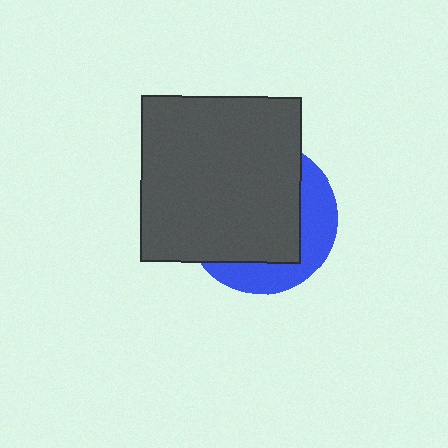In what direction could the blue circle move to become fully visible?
The blue circle could move toward the lower-right. That would shift it out from behind the dark gray rectangle entirely.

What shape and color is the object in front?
The object in front is a dark gray rectangle.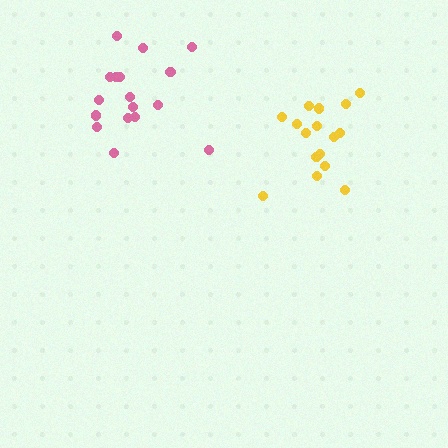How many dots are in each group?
Group 1: 16 dots, Group 2: 17 dots (33 total).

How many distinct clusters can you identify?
There are 2 distinct clusters.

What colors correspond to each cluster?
The clusters are colored: yellow, pink.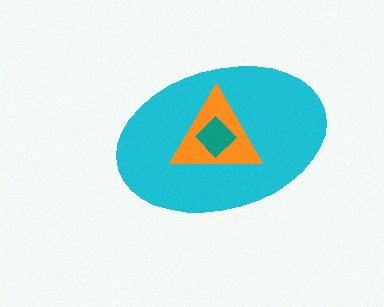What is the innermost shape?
The teal diamond.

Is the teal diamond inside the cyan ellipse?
Yes.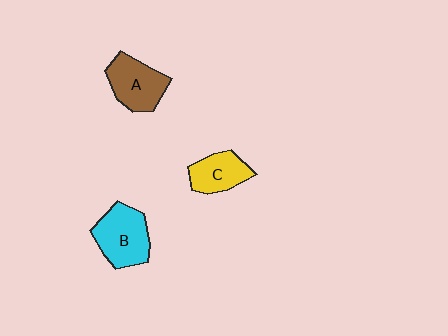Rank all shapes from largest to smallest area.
From largest to smallest: B (cyan), A (brown), C (yellow).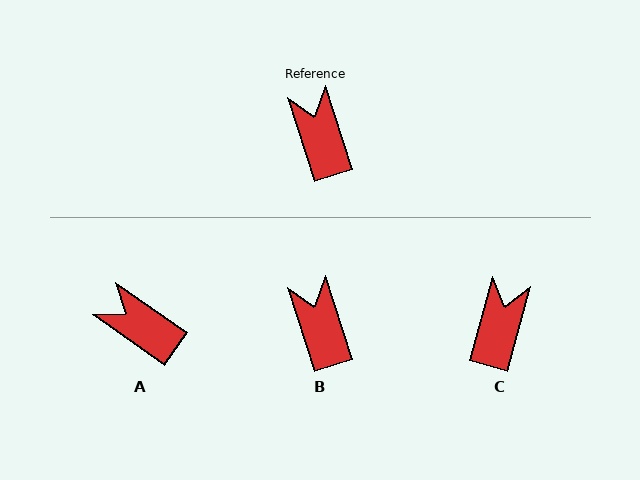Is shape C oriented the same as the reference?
No, it is off by about 33 degrees.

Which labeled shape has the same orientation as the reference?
B.